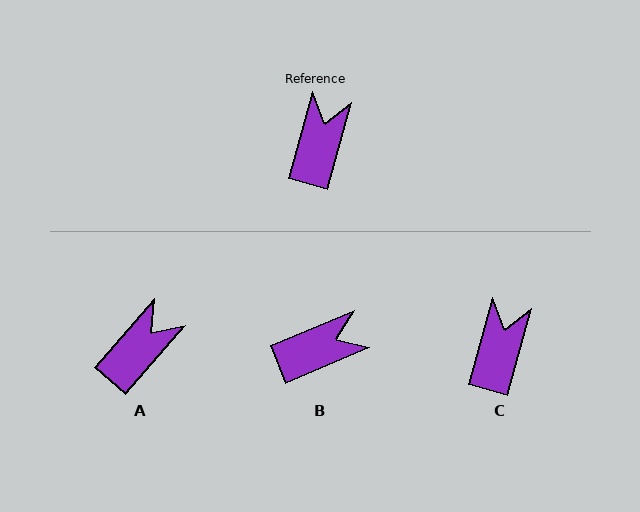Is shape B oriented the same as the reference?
No, it is off by about 52 degrees.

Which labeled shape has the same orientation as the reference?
C.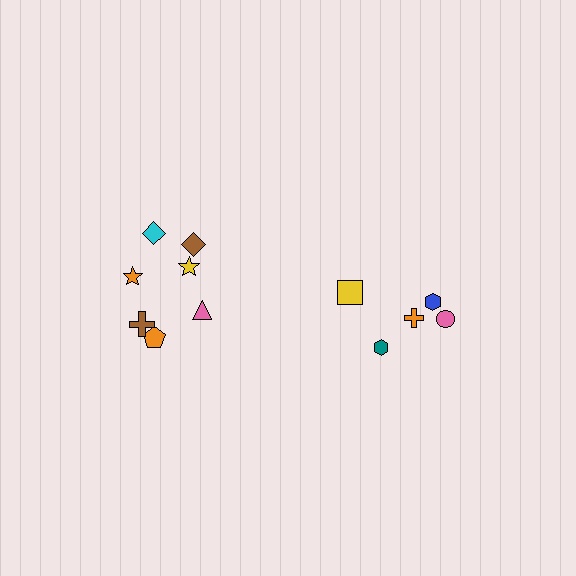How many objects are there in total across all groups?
There are 12 objects.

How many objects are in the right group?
There are 5 objects.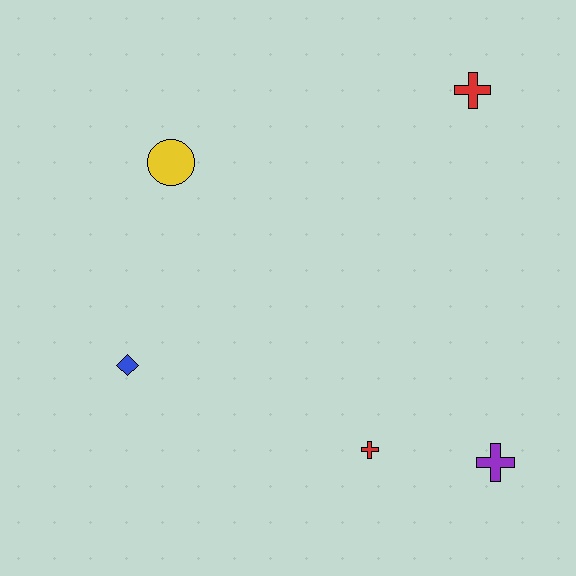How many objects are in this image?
There are 5 objects.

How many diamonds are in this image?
There is 1 diamond.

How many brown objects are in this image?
There are no brown objects.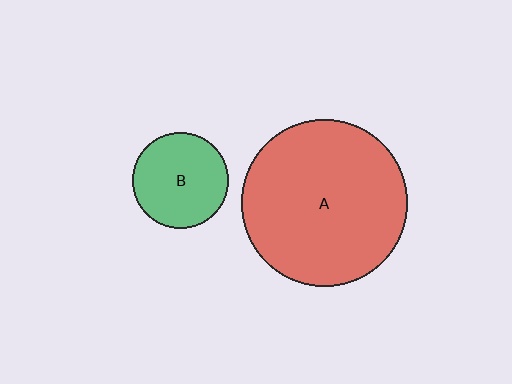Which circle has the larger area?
Circle A (red).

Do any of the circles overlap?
No, none of the circles overlap.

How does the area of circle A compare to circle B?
Approximately 3.0 times.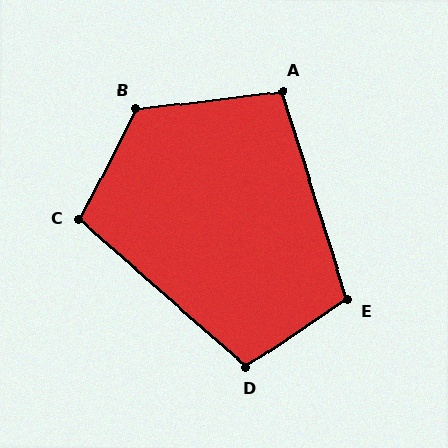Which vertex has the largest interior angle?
B, at approximately 124 degrees.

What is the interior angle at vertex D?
Approximately 105 degrees (obtuse).